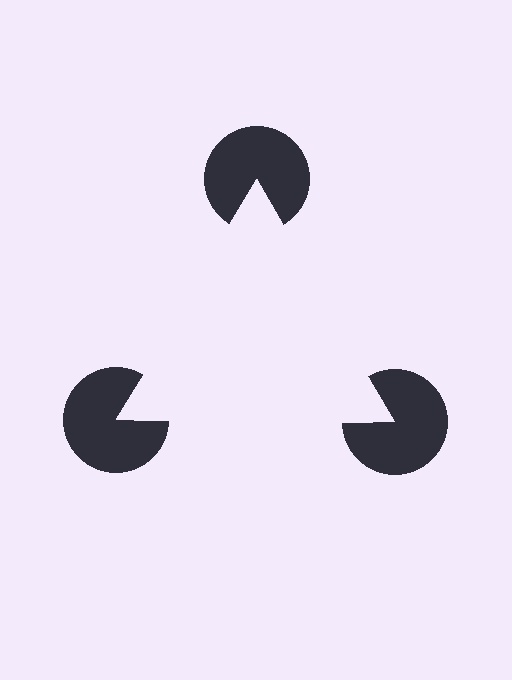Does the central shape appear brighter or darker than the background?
It typically appears slightly brighter than the background, even though no actual brightness change is drawn.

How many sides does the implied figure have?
3 sides.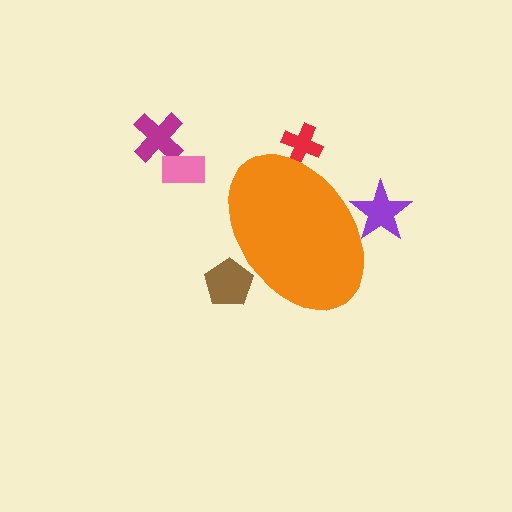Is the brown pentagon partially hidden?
Yes, the brown pentagon is partially hidden behind the orange ellipse.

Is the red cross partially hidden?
Yes, the red cross is partially hidden behind the orange ellipse.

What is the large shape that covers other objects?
An orange ellipse.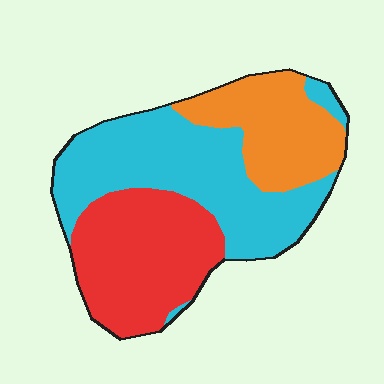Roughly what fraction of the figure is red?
Red covers around 35% of the figure.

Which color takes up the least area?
Orange, at roughly 25%.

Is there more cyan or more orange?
Cyan.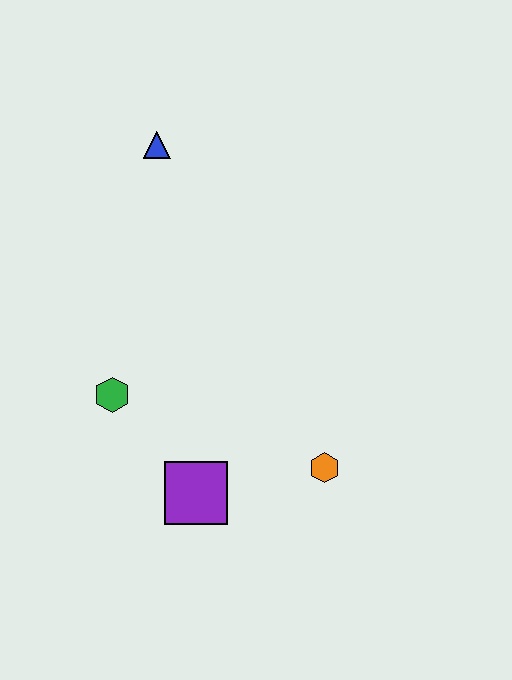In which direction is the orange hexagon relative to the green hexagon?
The orange hexagon is to the right of the green hexagon.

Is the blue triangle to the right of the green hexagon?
Yes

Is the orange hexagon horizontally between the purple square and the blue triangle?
No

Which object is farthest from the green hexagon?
The blue triangle is farthest from the green hexagon.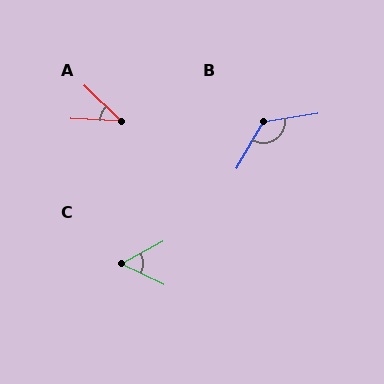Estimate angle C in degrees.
Approximately 55 degrees.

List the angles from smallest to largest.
A (42°), C (55°), B (129°).